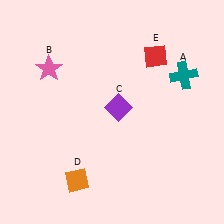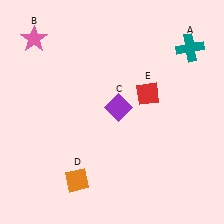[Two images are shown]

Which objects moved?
The objects that moved are: the teal cross (A), the pink star (B), the red diamond (E).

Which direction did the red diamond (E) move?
The red diamond (E) moved down.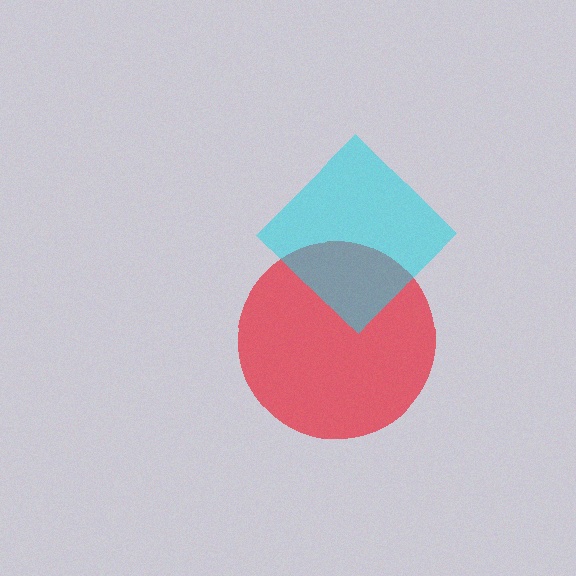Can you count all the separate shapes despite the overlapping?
Yes, there are 2 separate shapes.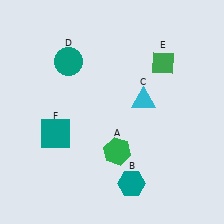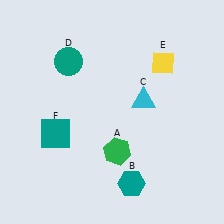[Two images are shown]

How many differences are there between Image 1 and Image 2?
There is 1 difference between the two images.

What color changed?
The diamond (E) changed from green in Image 1 to yellow in Image 2.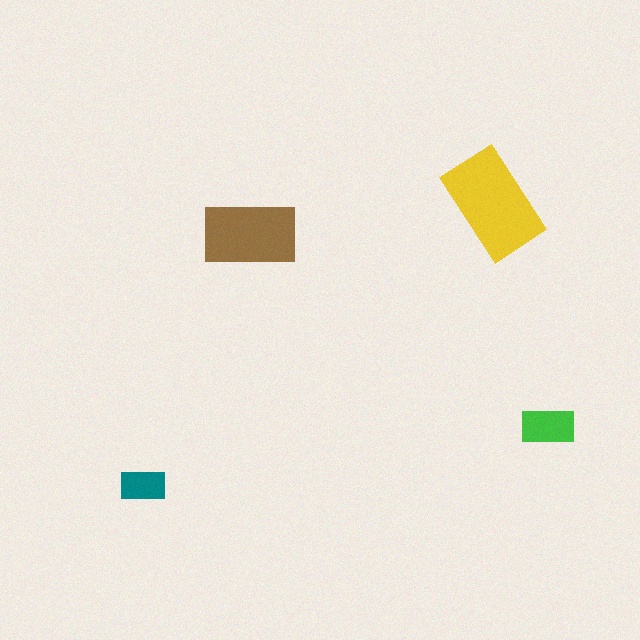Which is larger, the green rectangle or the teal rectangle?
The green one.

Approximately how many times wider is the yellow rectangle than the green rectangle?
About 2 times wider.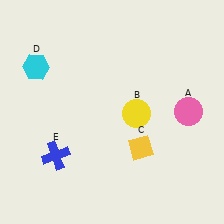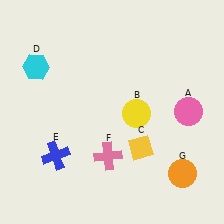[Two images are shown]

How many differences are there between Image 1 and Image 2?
There are 2 differences between the two images.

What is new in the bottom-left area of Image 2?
A pink cross (F) was added in the bottom-left area of Image 2.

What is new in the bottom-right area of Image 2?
An orange circle (G) was added in the bottom-right area of Image 2.